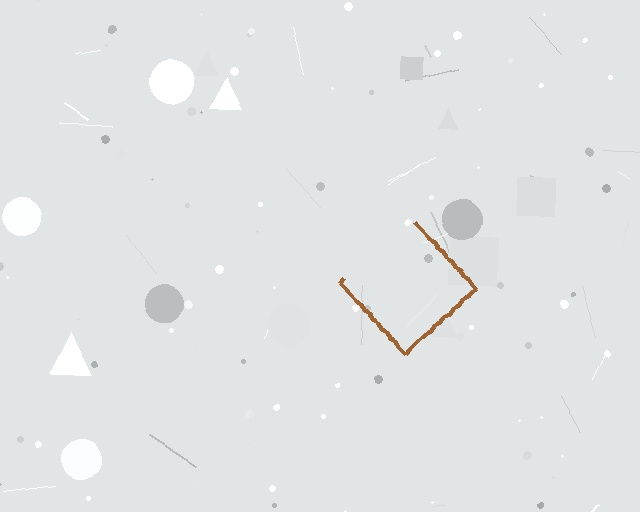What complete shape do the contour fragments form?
The contour fragments form a diamond.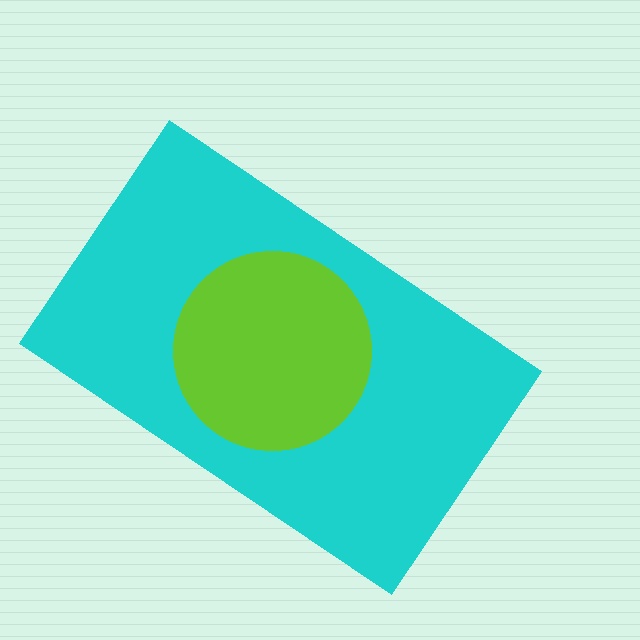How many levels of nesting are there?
2.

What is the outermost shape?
The cyan rectangle.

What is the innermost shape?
The lime circle.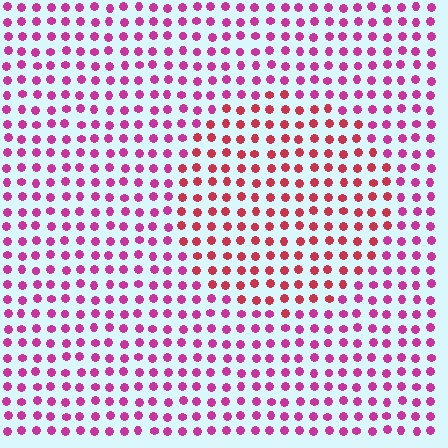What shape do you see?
I see a circle.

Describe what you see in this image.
The image is filled with small magenta elements in a uniform arrangement. A circle-shaped region is visible where the elements are tinted to a slightly different hue, forming a subtle color boundary.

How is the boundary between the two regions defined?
The boundary is defined purely by a slight shift in hue (about 33 degrees). Spacing, size, and orientation are identical on both sides.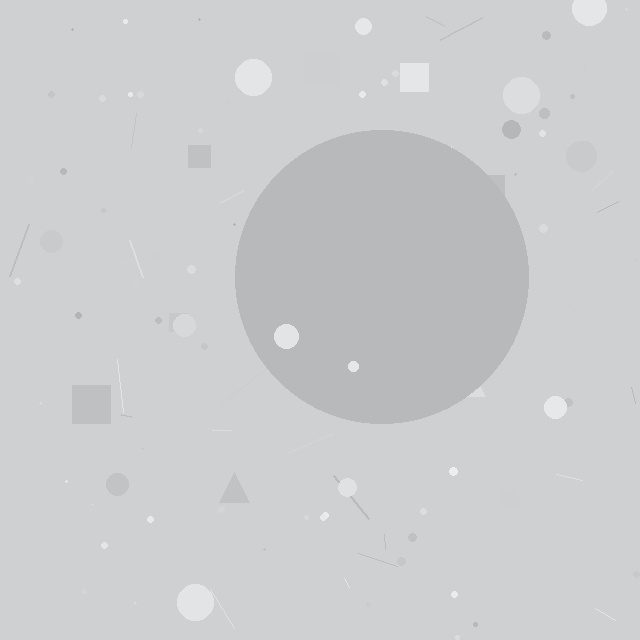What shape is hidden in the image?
A circle is hidden in the image.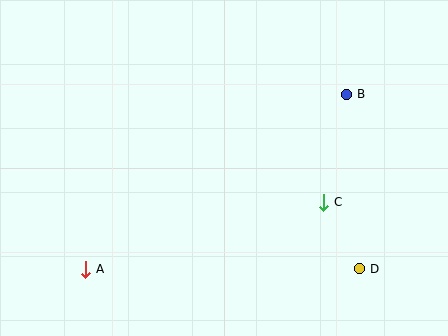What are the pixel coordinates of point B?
Point B is at (347, 94).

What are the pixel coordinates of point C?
Point C is at (324, 202).